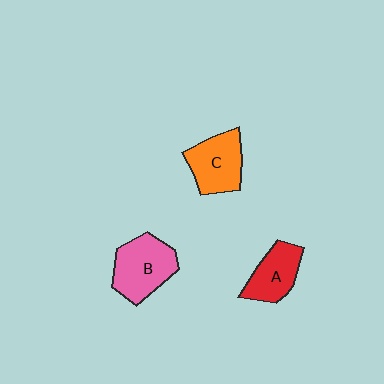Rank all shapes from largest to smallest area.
From largest to smallest: B (pink), C (orange), A (red).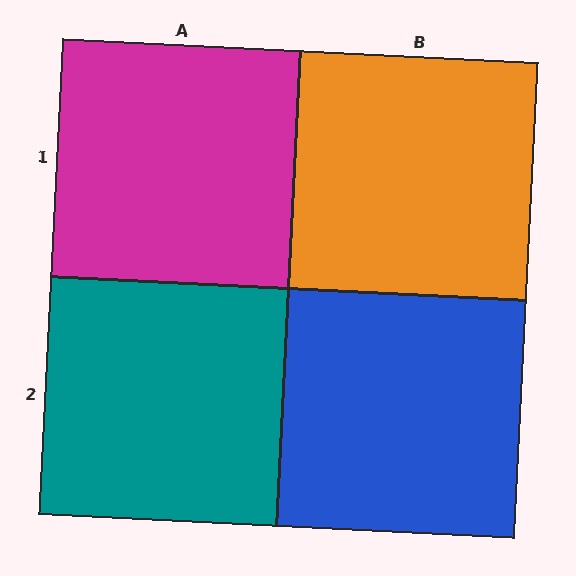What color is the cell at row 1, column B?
Orange.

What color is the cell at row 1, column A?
Magenta.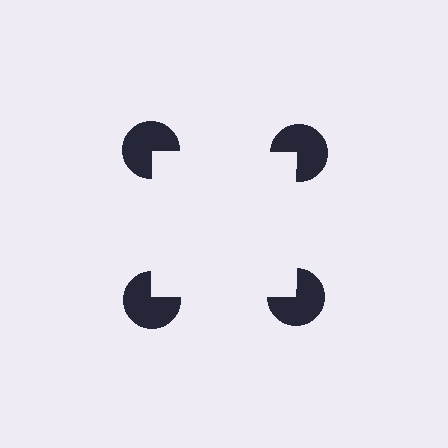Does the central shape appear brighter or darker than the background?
It typically appears slightly brighter than the background, even though no actual brightness change is drawn.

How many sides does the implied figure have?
4 sides.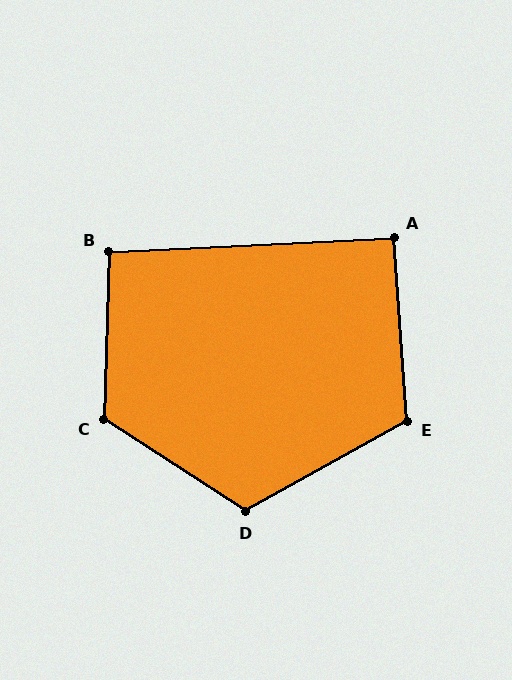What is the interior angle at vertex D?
Approximately 118 degrees (obtuse).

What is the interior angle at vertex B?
Approximately 94 degrees (approximately right).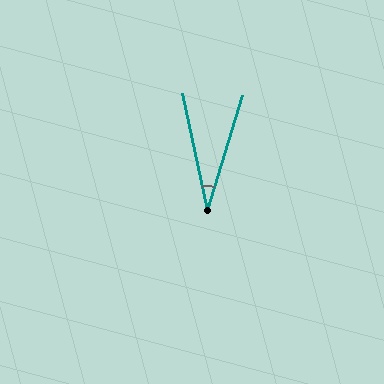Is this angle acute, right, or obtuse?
It is acute.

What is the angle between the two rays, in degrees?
Approximately 29 degrees.